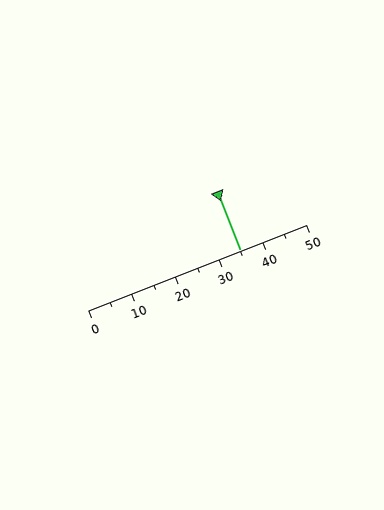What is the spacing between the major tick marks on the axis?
The major ticks are spaced 10 apart.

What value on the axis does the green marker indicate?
The marker indicates approximately 35.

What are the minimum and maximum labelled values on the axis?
The axis runs from 0 to 50.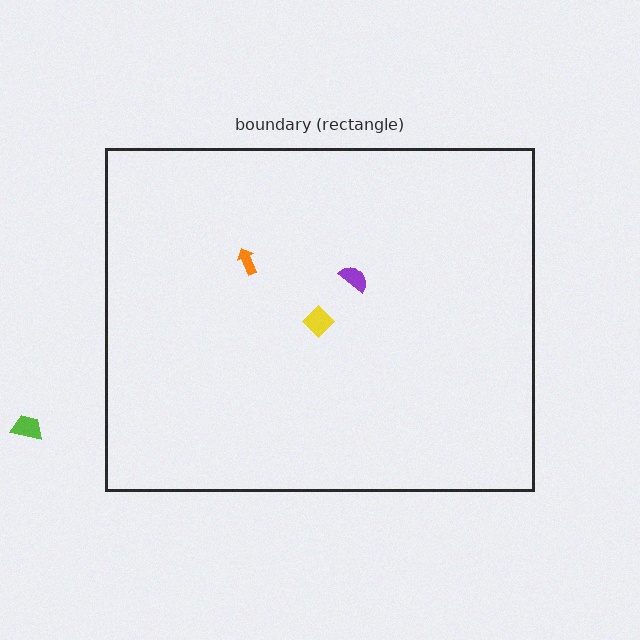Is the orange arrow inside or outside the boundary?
Inside.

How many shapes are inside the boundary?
3 inside, 1 outside.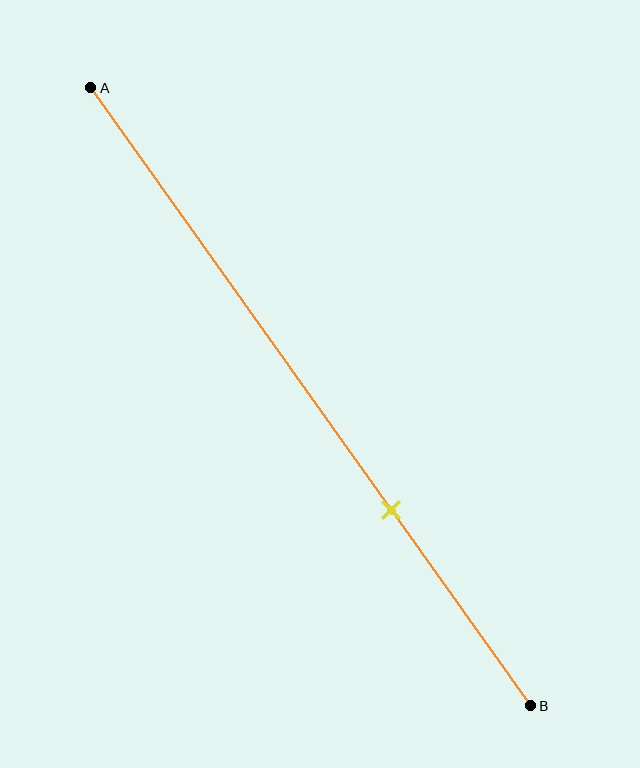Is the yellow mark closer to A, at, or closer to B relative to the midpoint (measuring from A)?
The yellow mark is closer to point B than the midpoint of segment AB.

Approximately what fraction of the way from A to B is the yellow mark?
The yellow mark is approximately 70% of the way from A to B.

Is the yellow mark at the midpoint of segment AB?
No, the mark is at about 70% from A, not at the 50% midpoint.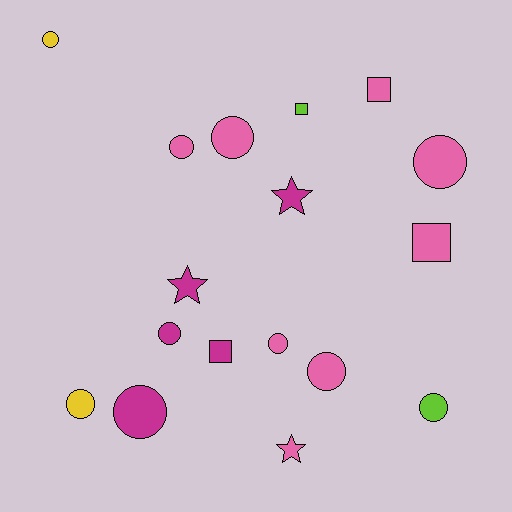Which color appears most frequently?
Pink, with 8 objects.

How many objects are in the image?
There are 17 objects.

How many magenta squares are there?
There is 1 magenta square.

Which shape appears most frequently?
Circle, with 10 objects.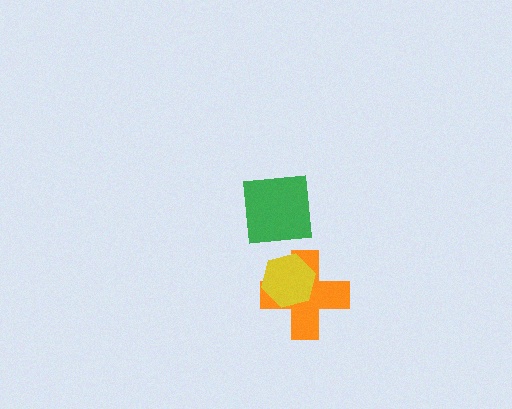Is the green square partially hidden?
No, no other shape covers it.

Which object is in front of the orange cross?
The yellow hexagon is in front of the orange cross.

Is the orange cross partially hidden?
Yes, it is partially covered by another shape.